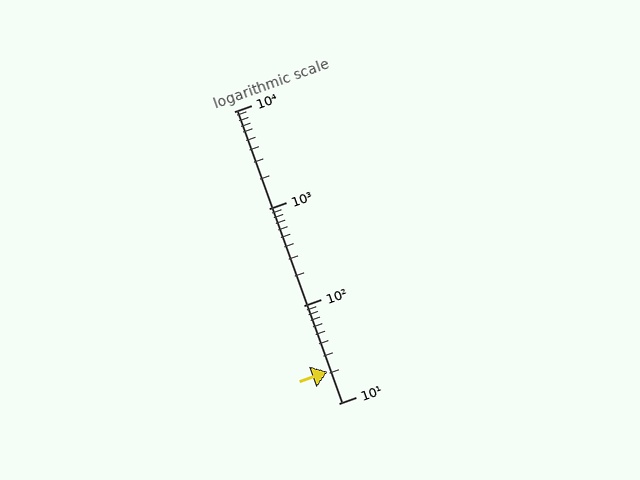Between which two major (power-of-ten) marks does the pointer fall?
The pointer is between 10 and 100.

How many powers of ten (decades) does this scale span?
The scale spans 3 decades, from 10 to 10000.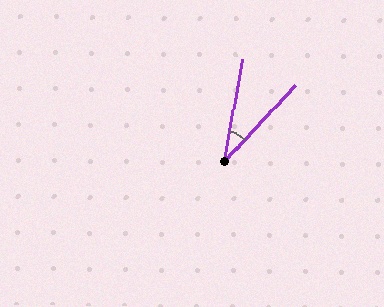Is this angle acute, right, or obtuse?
It is acute.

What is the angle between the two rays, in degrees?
Approximately 33 degrees.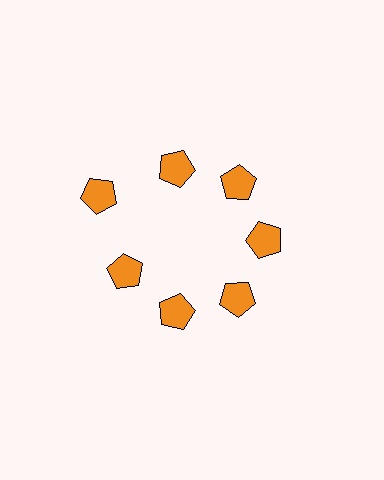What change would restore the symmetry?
The symmetry would be restored by moving it inward, back onto the ring so that all 7 pentagons sit at equal angles and equal distance from the center.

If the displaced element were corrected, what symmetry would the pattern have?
It would have 7-fold rotational symmetry — the pattern would map onto itself every 51 degrees.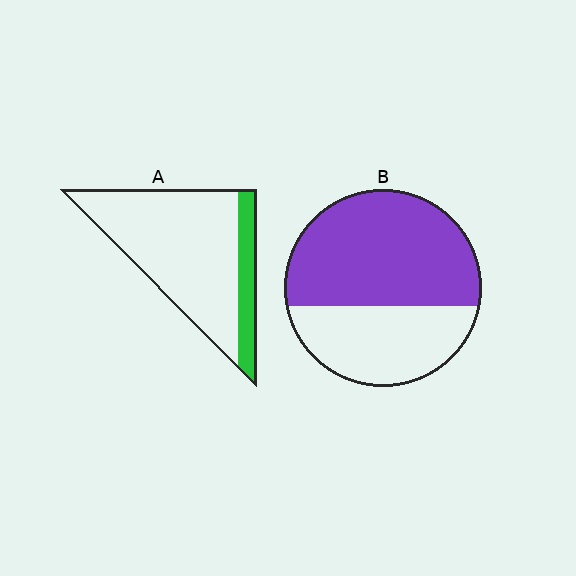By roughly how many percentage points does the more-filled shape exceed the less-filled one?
By roughly 45 percentage points (B over A).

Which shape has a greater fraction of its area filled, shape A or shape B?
Shape B.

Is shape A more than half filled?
No.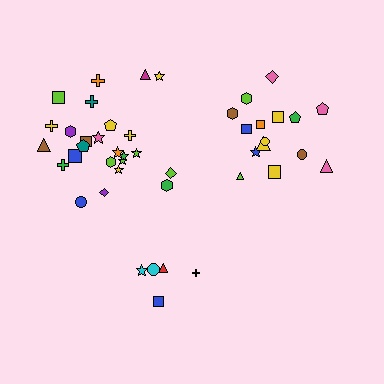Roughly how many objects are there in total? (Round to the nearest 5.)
Roughly 45 objects in total.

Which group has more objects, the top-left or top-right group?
The top-left group.